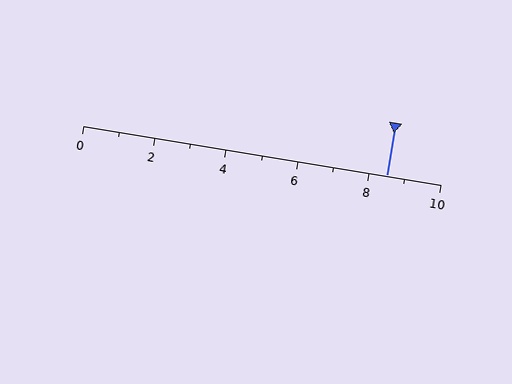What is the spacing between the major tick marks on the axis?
The major ticks are spaced 2 apart.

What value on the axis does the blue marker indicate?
The marker indicates approximately 8.5.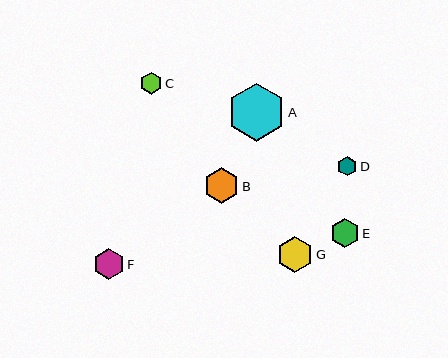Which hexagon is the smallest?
Hexagon D is the smallest with a size of approximately 19 pixels.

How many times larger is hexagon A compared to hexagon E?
Hexagon A is approximately 2.0 times the size of hexagon E.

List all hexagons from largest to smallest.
From largest to smallest: A, G, B, F, E, C, D.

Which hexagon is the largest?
Hexagon A is the largest with a size of approximately 57 pixels.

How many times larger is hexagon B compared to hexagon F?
Hexagon B is approximately 1.2 times the size of hexagon F.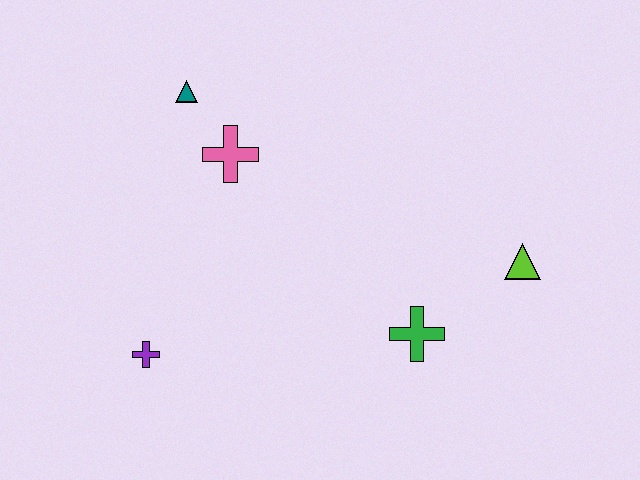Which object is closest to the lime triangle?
The green cross is closest to the lime triangle.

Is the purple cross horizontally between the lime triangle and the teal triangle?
No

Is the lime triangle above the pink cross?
No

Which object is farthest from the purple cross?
The lime triangle is farthest from the purple cross.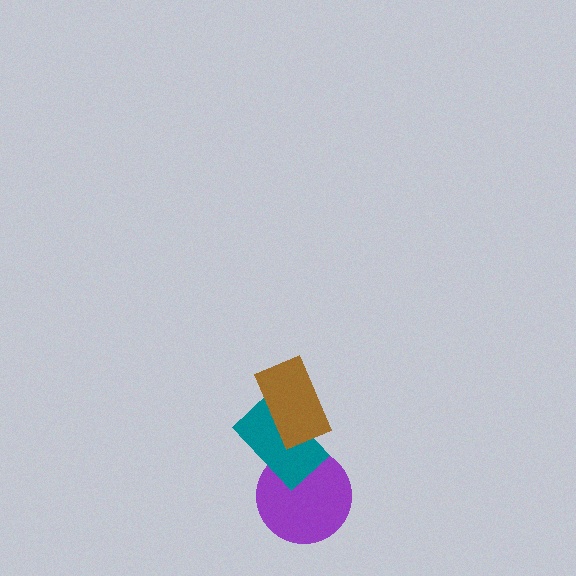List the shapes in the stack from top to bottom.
From top to bottom: the brown rectangle, the teal rectangle, the purple circle.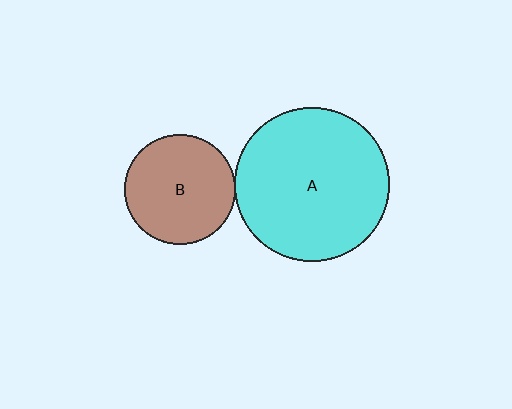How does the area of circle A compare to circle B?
Approximately 1.9 times.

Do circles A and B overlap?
Yes.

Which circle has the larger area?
Circle A (cyan).